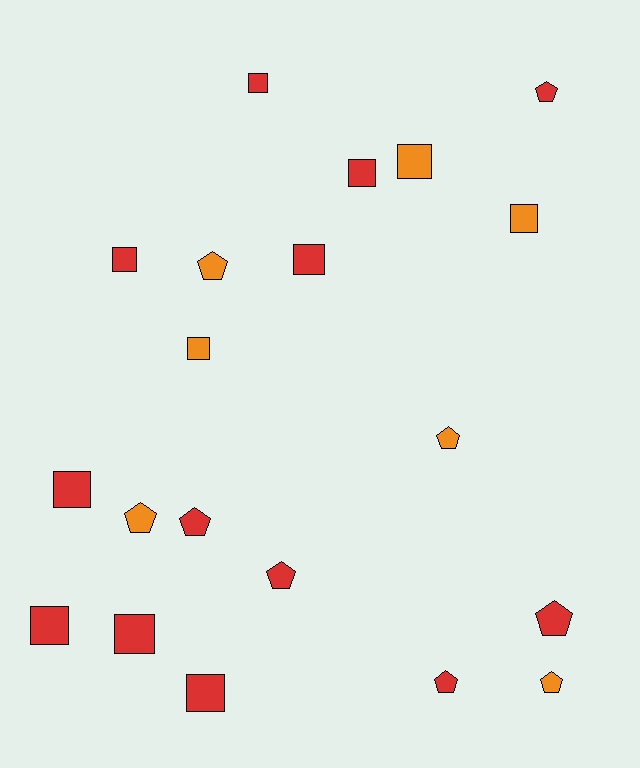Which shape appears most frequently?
Square, with 11 objects.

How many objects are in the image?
There are 20 objects.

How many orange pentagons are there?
There are 4 orange pentagons.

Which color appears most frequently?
Red, with 13 objects.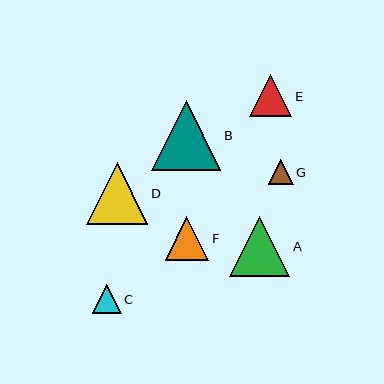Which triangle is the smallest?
Triangle G is the smallest with a size of approximately 25 pixels.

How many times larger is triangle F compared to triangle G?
Triangle F is approximately 1.7 times the size of triangle G.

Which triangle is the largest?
Triangle B is the largest with a size of approximately 70 pixels.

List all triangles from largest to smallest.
From largest to smallest: B, D, A, F, E, C, G.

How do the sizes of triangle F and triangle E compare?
Triangle F and triangle E are approximately the same size.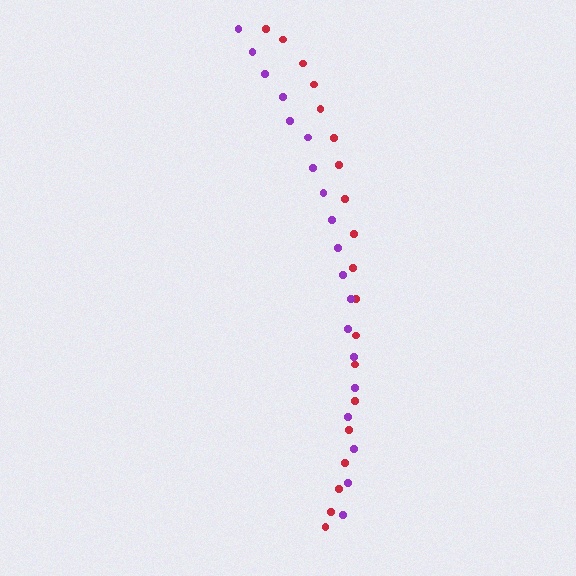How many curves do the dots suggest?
There are 2 distinct paths.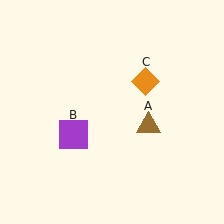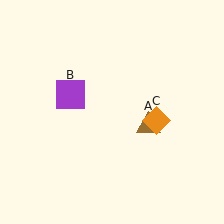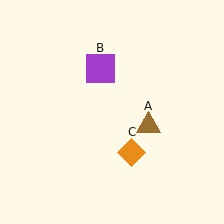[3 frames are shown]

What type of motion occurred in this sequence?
The purple square (object B), orange diamond (object C) rotated clockwise around the center of the scene.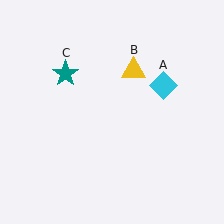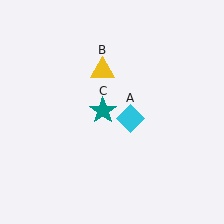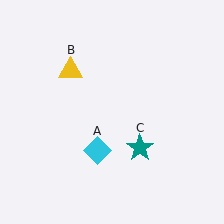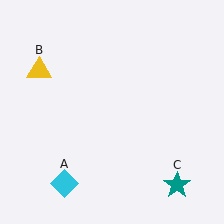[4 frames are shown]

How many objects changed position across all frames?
3 objects changed position: cyan diamond (object A), yellow triangle (object B), teal star (object C).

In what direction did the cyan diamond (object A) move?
The cyan diamond (object A) moved down and to the left.